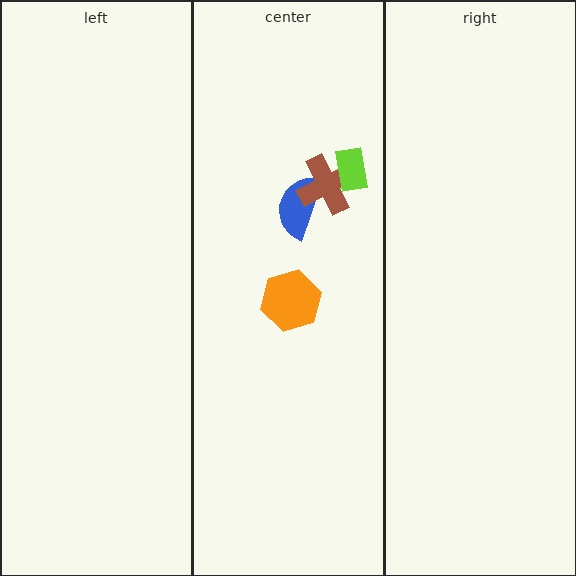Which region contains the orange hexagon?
The center region.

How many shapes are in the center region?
4.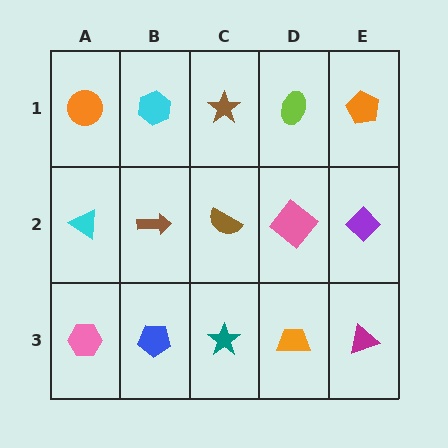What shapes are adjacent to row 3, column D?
A pink diamond (row 2, column D), a teal star (row 3, column C), a magenta triangle (row 3, column E).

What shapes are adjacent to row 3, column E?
A purple diamond (row 2, column E), an orange trapezoid (row 3, column D).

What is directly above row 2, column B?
A cyan hexagon.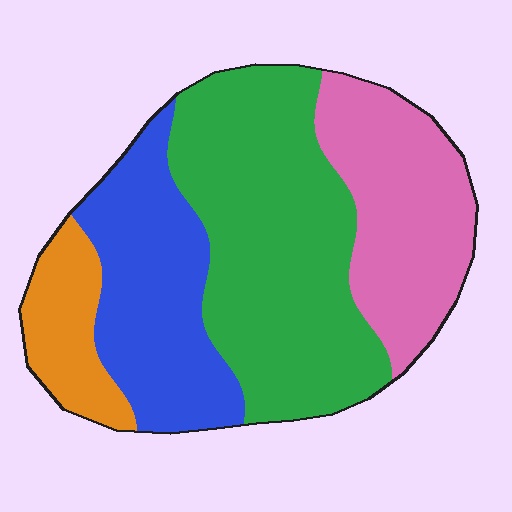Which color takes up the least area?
Orange, at roughly 10%.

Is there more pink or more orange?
Pink.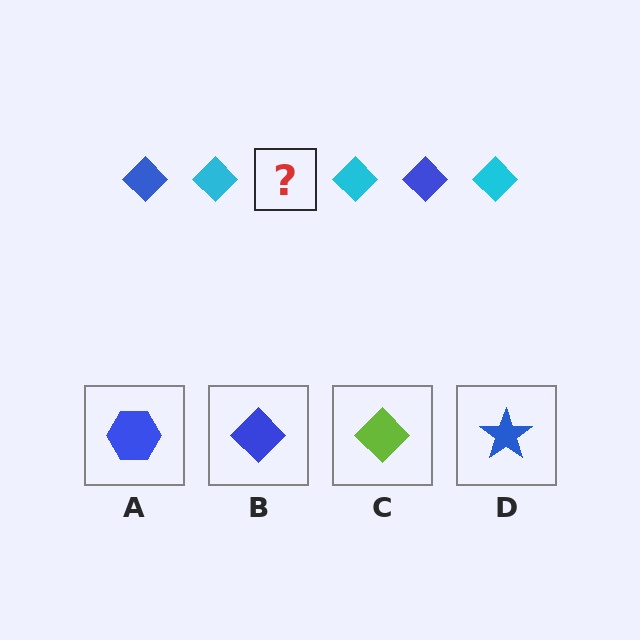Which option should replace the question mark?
Option B.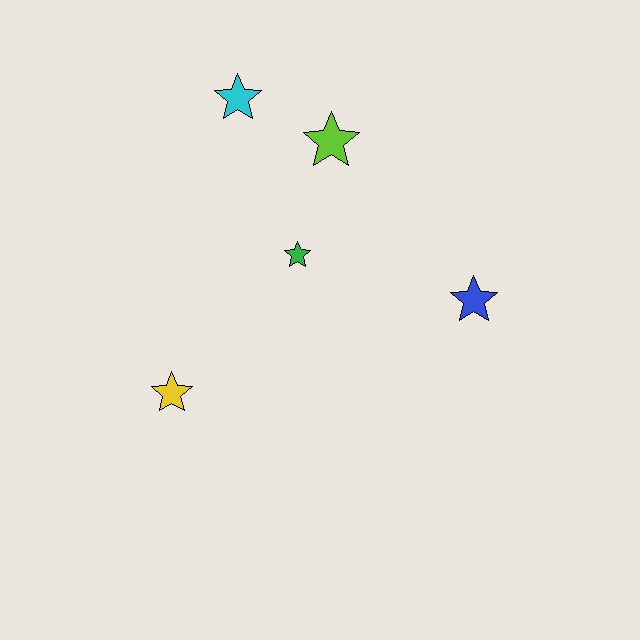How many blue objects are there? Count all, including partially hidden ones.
There is 1 blue object.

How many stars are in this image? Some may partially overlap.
There are 5 stars.